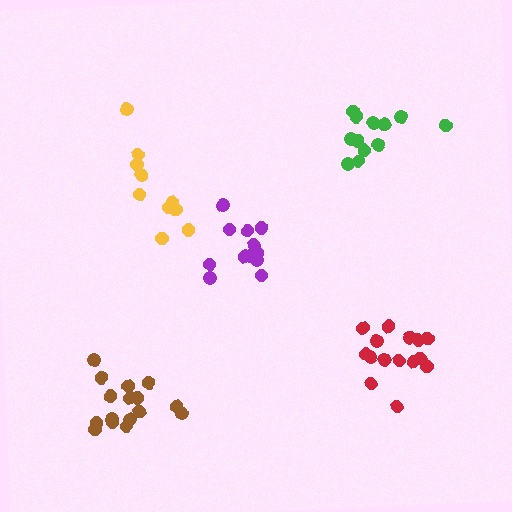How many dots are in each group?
Group 1: 12 dots, Group 2: 13 dots, Group 3: 15 dots, Group 4: 10 dots, Group 5: 16 dots (66 total).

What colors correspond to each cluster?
The clusters are colored: green, purple, red, yellow, brown.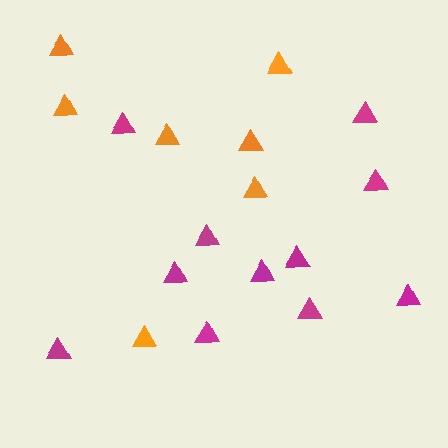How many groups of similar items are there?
There are 2 groups: one group of orange triangles (7) and one group of magenta triangles (11).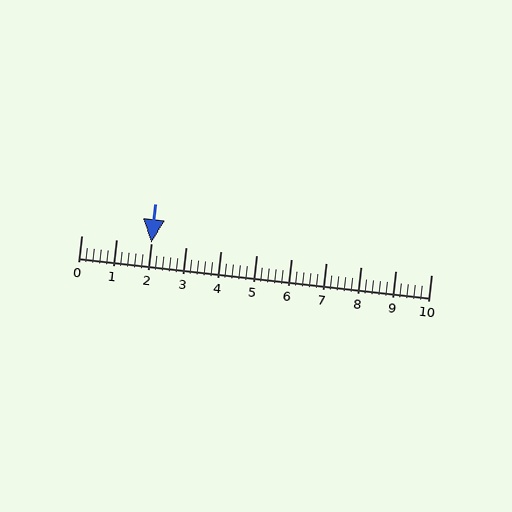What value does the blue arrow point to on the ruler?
The blue arrow points to approximately 2.0.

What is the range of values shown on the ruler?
The ruler shows values from 0 to 10.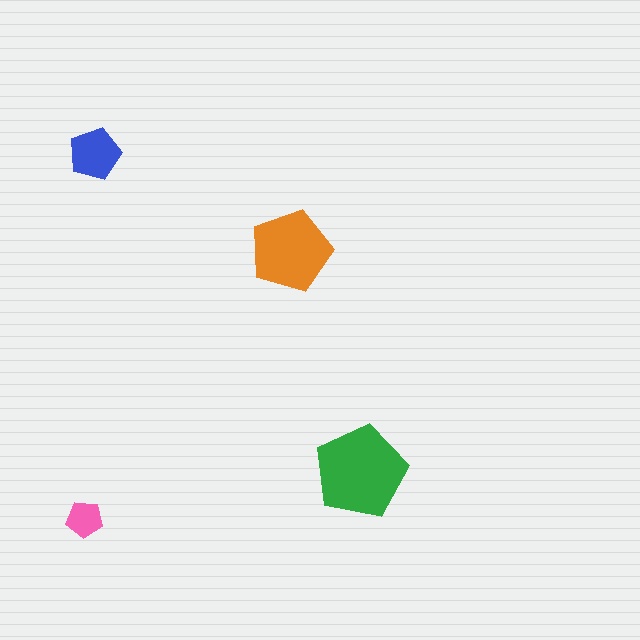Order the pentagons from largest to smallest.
the green one, the orange one, the blue one, the pink one.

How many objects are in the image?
There are 4 objects in the image.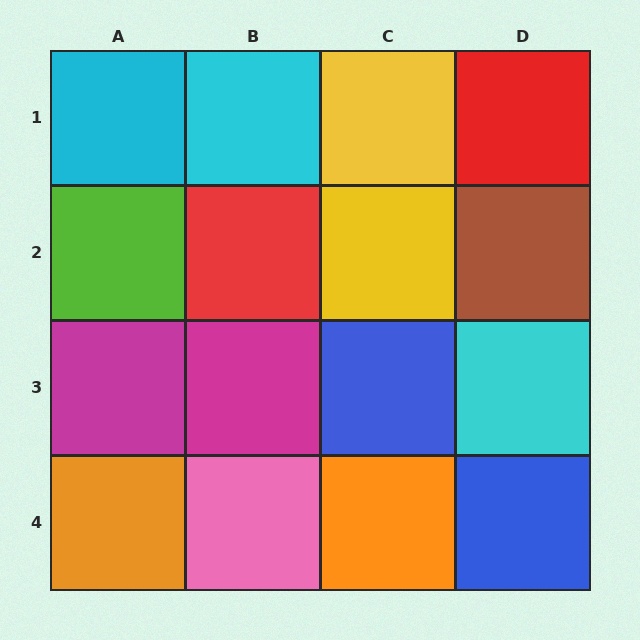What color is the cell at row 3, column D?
Cyan.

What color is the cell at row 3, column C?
Blue.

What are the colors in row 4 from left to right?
Orange, pink, orange, blue.